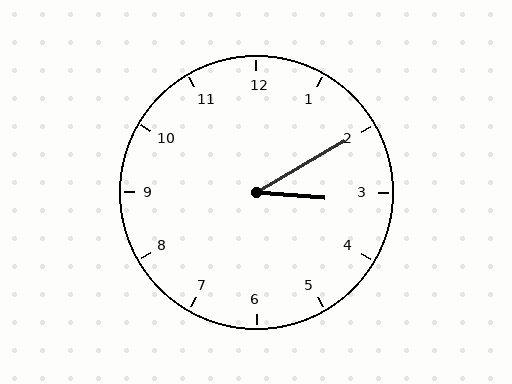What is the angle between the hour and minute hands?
Approximately 35 degrees.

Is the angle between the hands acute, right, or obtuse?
It is acute.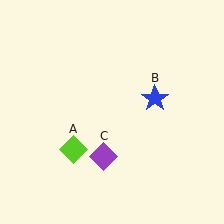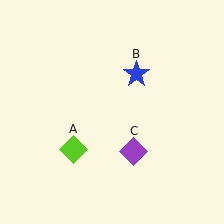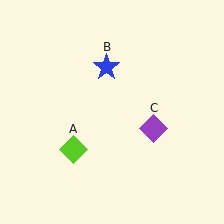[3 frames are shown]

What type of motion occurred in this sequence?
The blue star (object B), purple diamond (object C) rotated counterclockwise around the center of the scene.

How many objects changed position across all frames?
2 objects changed position: blue star (object B), purple diamond (object C).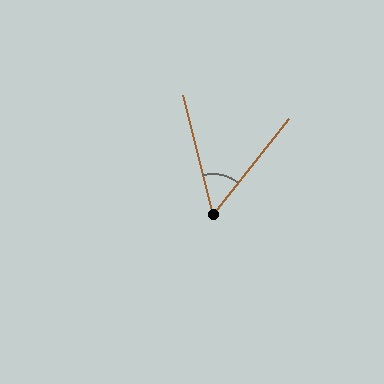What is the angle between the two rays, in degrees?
Approximately 52 degrees.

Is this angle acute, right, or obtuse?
It is acute.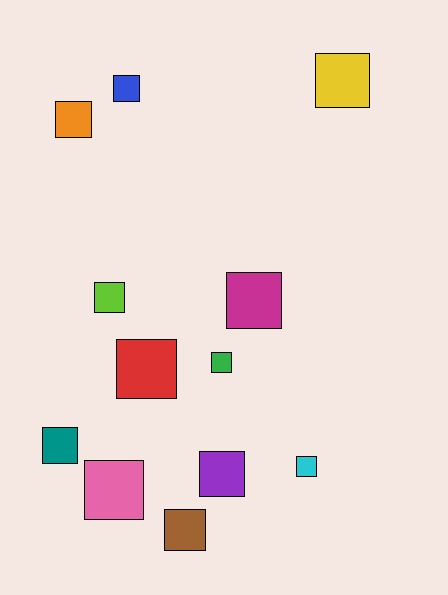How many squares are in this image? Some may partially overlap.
There are 12 squares.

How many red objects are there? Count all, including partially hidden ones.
There is 1 red object.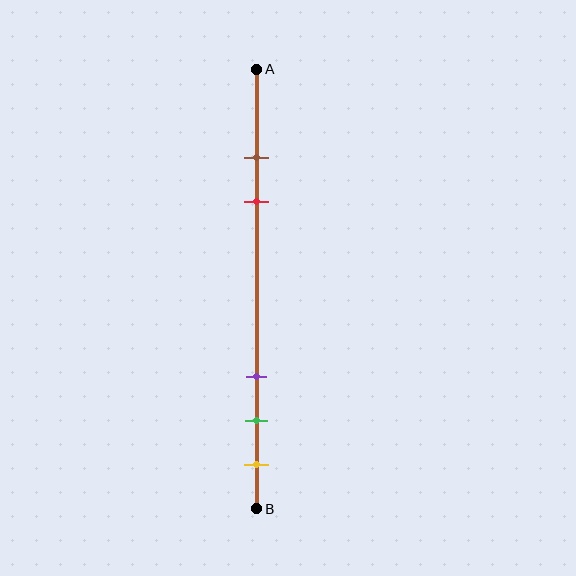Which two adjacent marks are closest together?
The brown and red marks are the closest adjacent pair.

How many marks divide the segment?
There are 5 marks dividing the segment.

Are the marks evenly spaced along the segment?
No, the marks are not evenly spaced.